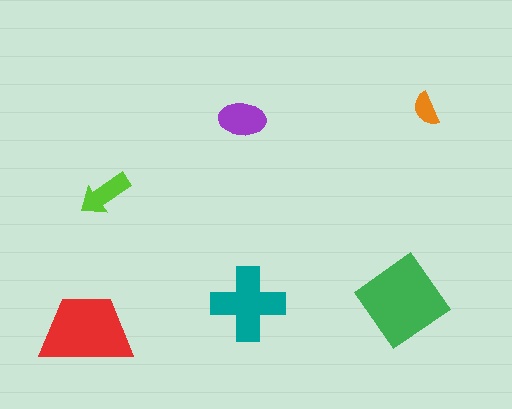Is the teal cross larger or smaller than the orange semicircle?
Larger.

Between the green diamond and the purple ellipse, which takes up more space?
The green diamond.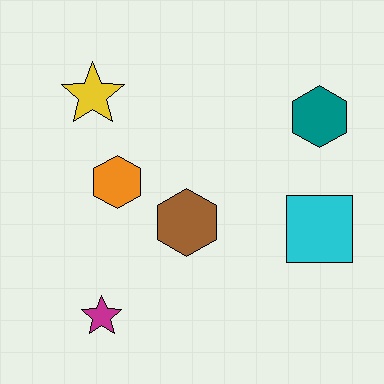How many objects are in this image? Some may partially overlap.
There are 6 objects.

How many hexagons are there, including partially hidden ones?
There are 3 hexagons.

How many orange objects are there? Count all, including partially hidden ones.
There is 1 orange object.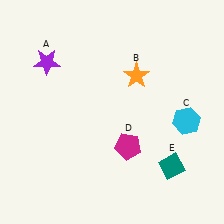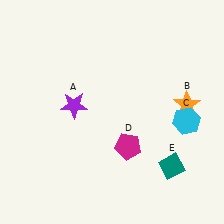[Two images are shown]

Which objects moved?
The objects that moved are: the purple star (A), the orange star (B).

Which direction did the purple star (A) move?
The purple star (A) moved down.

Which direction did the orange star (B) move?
The orange star (B) moved right.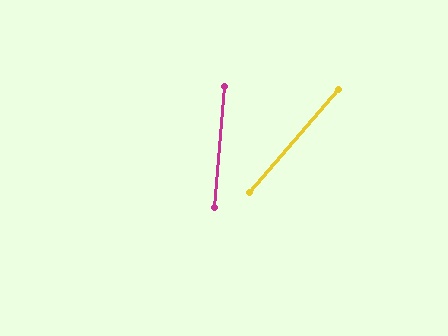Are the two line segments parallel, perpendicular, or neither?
Neither parallel nor perpendicular — they differ by about 36°.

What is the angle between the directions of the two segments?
Approximately 36 degrees.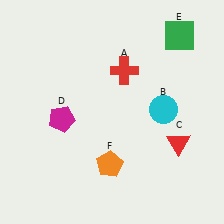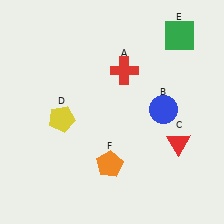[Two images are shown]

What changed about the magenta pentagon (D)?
In Image 1, D is magenta. In Image 2, it changed to yellow.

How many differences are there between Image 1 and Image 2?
There are 2 differences between the two images.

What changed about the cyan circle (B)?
In Image 1, B is cyan. In Image 2, it changed to blue.